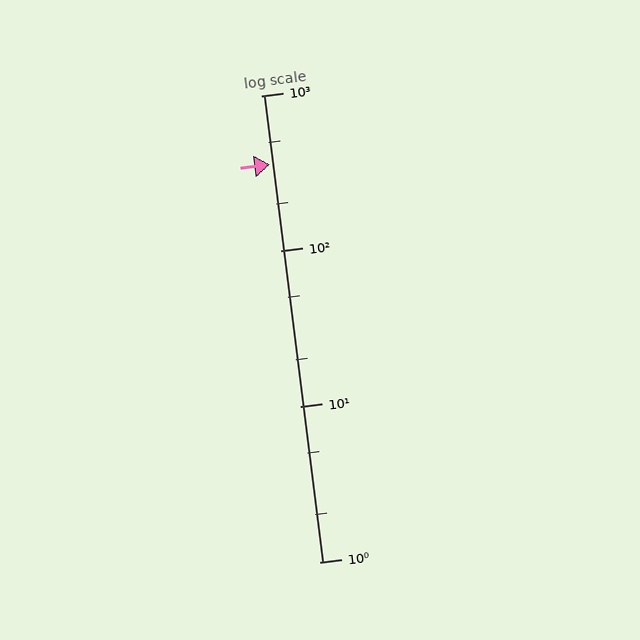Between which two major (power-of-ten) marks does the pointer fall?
The pointer is between 100 and 1000.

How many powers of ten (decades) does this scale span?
The scale spans 3 decades, from 1 to 1000.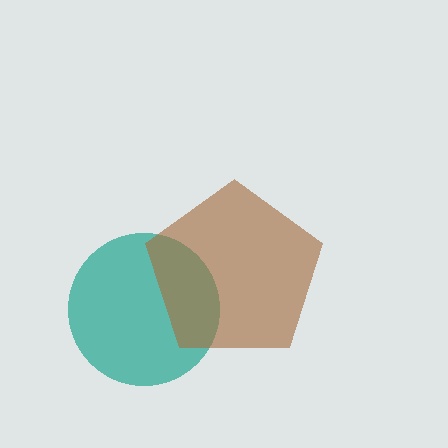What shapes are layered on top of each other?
The layered shapes are: a teal circle, a brown pentagon.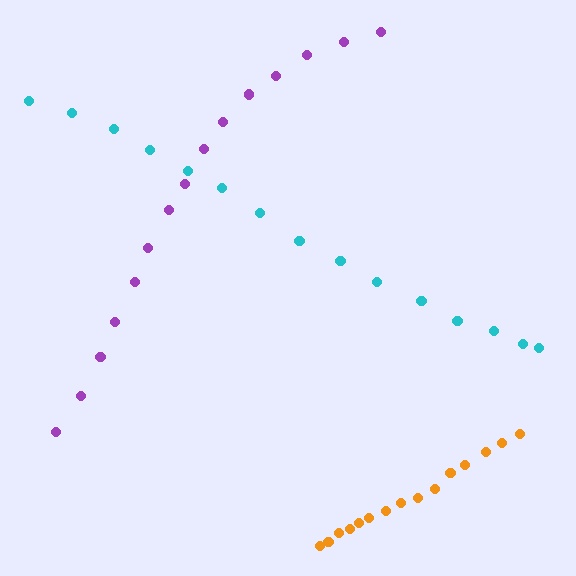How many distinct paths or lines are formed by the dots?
There are 3 distinct paths.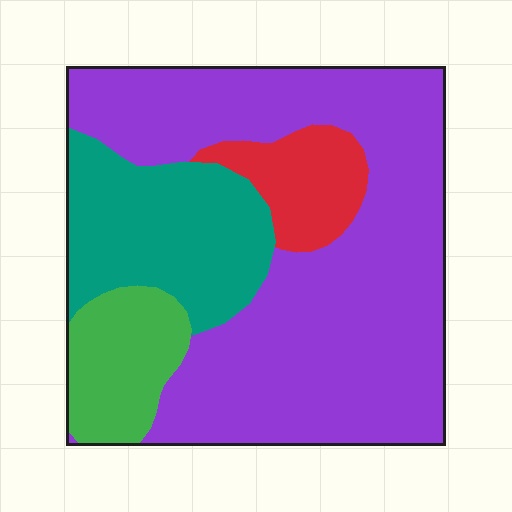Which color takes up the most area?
Purple, at roughly 60%.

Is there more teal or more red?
Teal.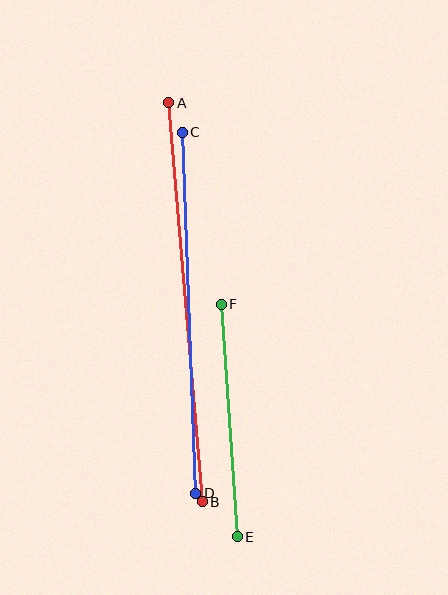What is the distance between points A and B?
The distance is approximately 400 pixels.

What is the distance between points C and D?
The distance is approximately 361 pixels.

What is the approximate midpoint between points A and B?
The midpoint is at approximately (186, 302) pixels.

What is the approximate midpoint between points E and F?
The midpoint is at approximately (229, 420) pixels.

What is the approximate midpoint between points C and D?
The midpoint is at approximately (189, 313) pixels.